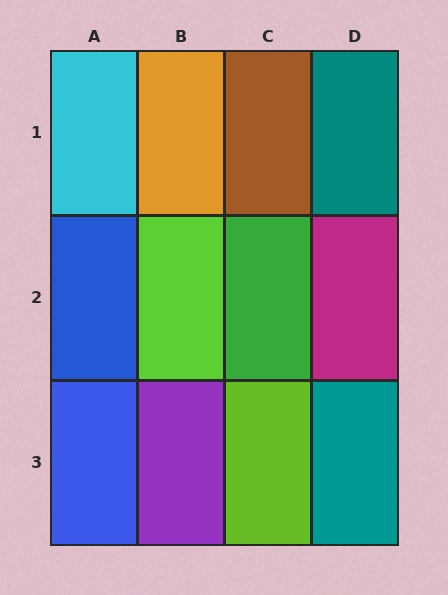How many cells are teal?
2 cells are teal.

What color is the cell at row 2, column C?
Green.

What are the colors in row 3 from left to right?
Blue, purple, lime, teal.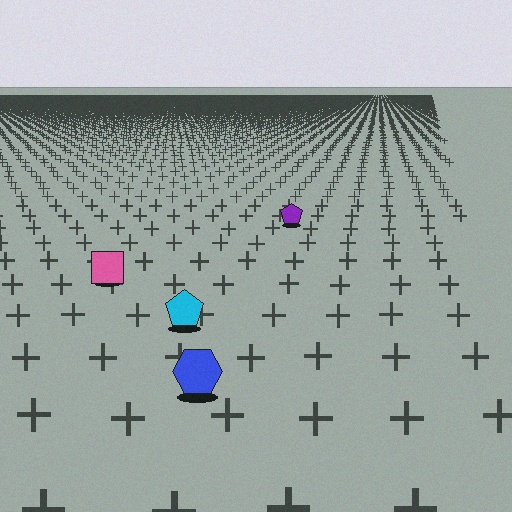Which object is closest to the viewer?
The blue hexagon is closest. The texture marks near it are larger and more spread out.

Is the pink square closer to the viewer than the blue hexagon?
No. The blue hexagon is closer — you can tell from the texture gradient: the ground texture is coarser near it.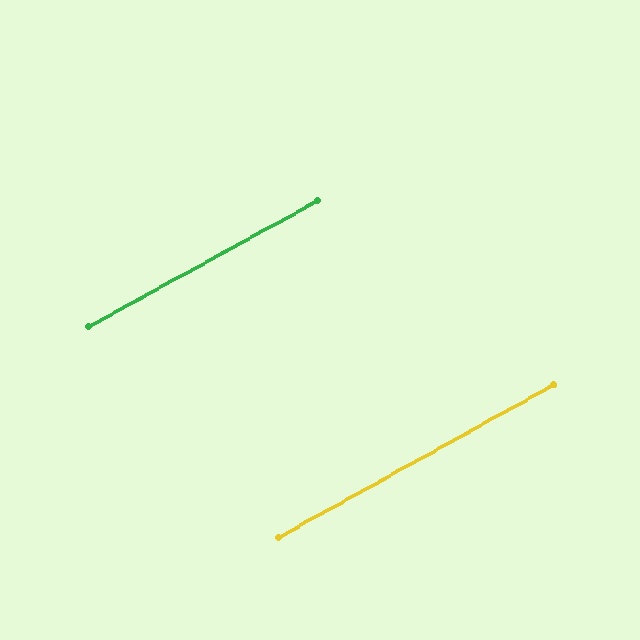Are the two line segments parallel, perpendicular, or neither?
Parallel — their directions differ by only 0.1°.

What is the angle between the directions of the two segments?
Approximately 0 degrees.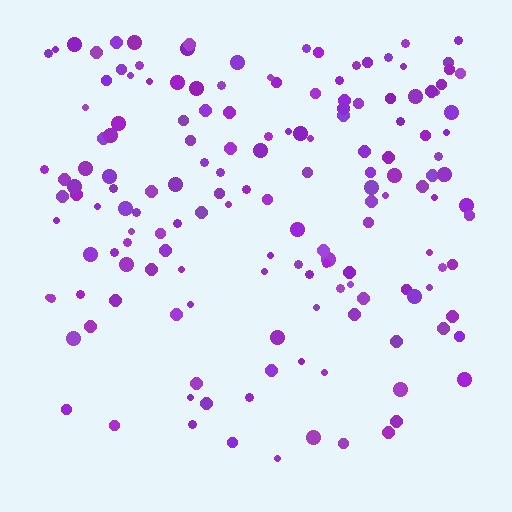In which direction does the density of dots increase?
From bottom to top, with the top side densest.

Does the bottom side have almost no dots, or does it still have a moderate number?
Still a moderate number, just noticeably fewer than the top.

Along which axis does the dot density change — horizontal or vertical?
Vertical.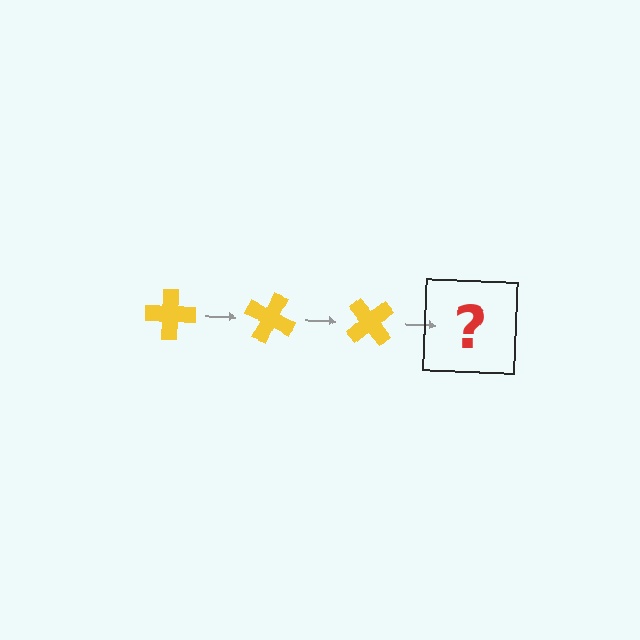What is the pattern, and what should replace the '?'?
The pattern is that the cross rotates 25 degrees each step. The '?' should be a yellow cross rotated 75 degrees.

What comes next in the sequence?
The next element should be a yellow cross rotated 75 degrees.